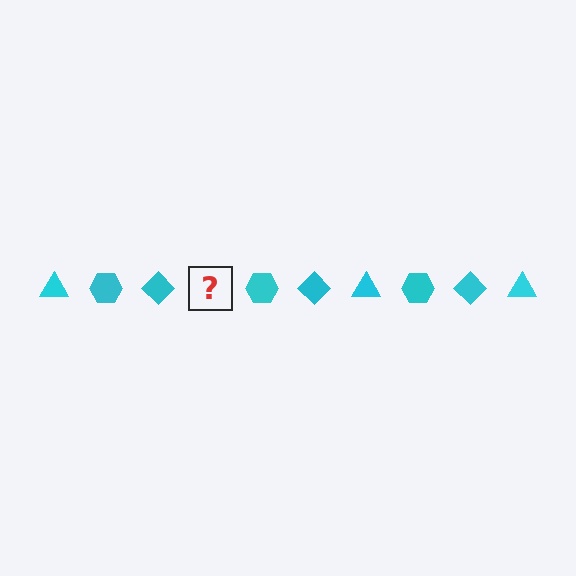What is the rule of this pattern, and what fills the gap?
The rule is that the pattern cycles through triangle, hexagon, diamond shapes in cyan. The gap should be filled with a cyan triangle.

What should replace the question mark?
The question mark should be replaced with a cyan triangle.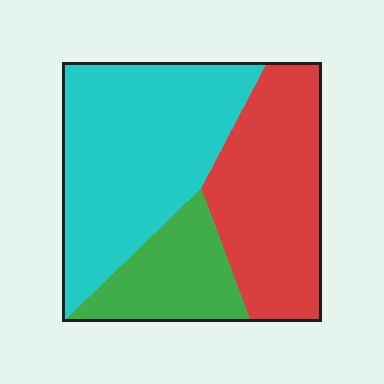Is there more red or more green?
Red.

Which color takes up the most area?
Cyan, at roughly 45%.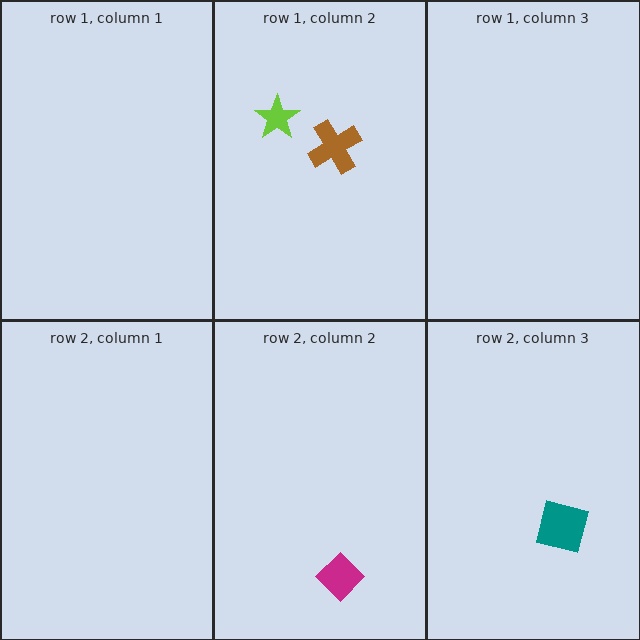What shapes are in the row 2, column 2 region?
The magenta diamond.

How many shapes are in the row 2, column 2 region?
1.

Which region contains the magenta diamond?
The row 2, column 2 region.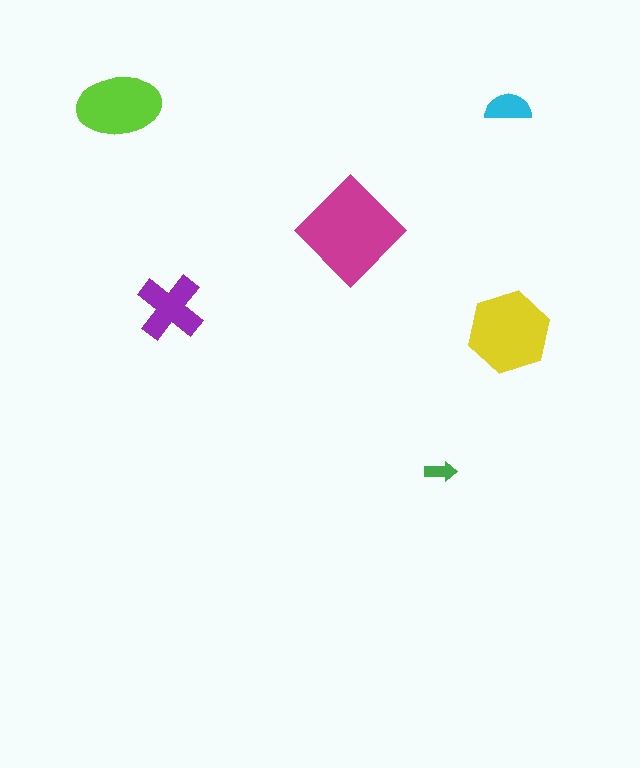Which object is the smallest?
The green arrow.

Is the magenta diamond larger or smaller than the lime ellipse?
Larger.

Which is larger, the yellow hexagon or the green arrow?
The yellow hexagon.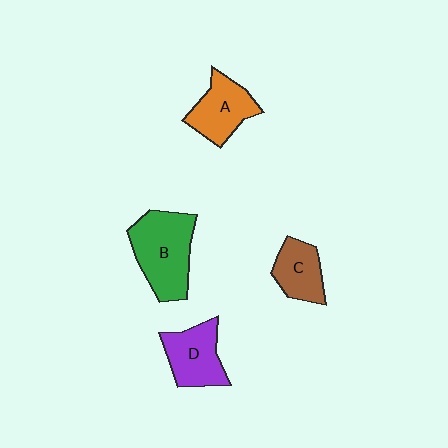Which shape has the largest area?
Shape B (green).